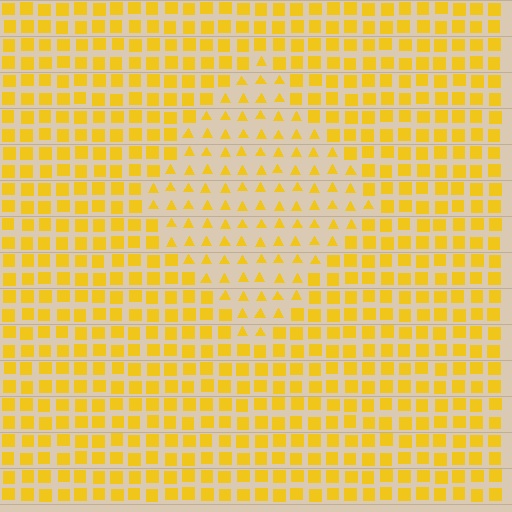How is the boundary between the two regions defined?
The boundary is defined by a change in element shape: triangles inside vs. squares outside. All elements share the same color and spacing.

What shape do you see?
I see a diamond.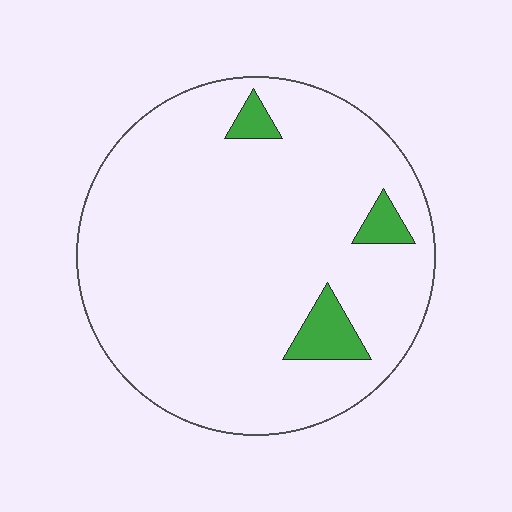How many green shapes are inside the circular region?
3.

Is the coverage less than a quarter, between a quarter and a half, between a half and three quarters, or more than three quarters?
Less than a quarter.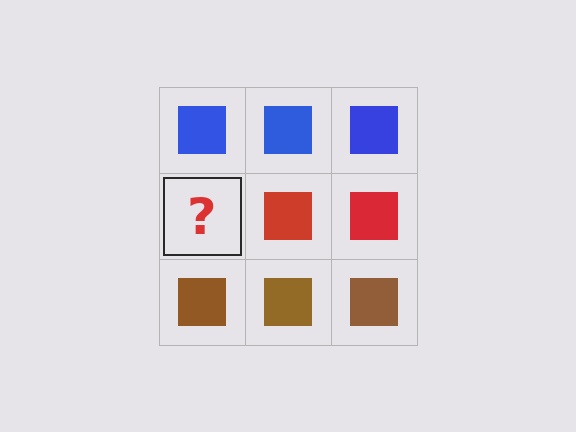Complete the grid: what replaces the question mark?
The question mark should be replaced with a red square.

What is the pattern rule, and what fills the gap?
The rule is that each row has a consistent color. The gap should be filled with a red square.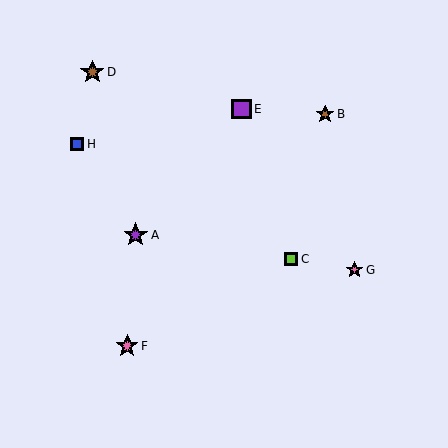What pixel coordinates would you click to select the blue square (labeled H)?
Click at (77, 144) to select the blue square H.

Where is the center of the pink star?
The center of the pink star is at (127, 346).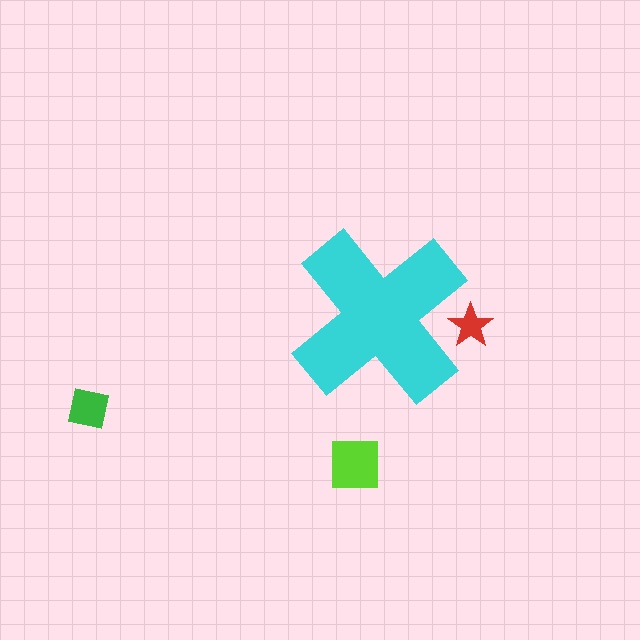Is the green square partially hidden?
No, the green square is fully visible.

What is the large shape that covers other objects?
A cyan cross.